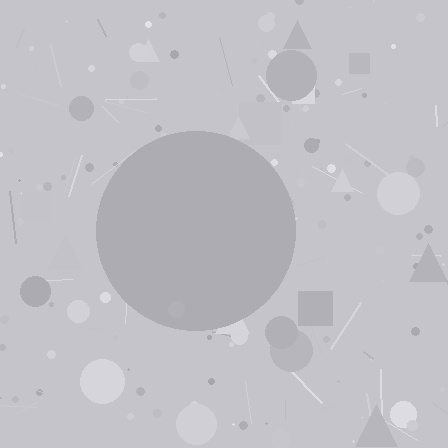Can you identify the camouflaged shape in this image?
The camouflaged shape is a circle.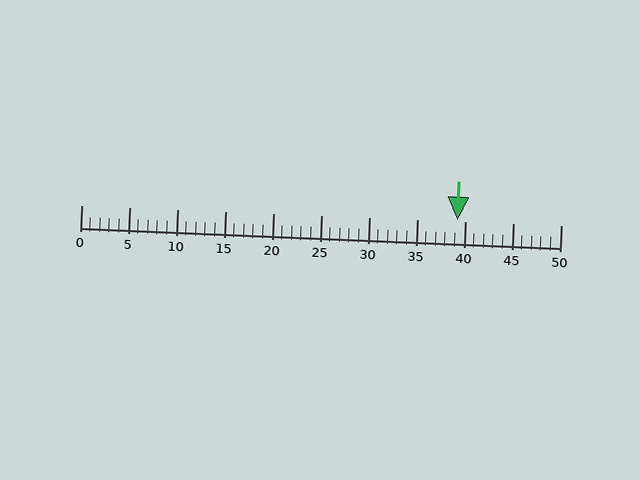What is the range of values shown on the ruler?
The ruler shows values from 0 to 50.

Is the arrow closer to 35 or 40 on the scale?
The arrow is closer to 40.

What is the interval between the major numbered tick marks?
The major tick marks are spaced 5 units apart.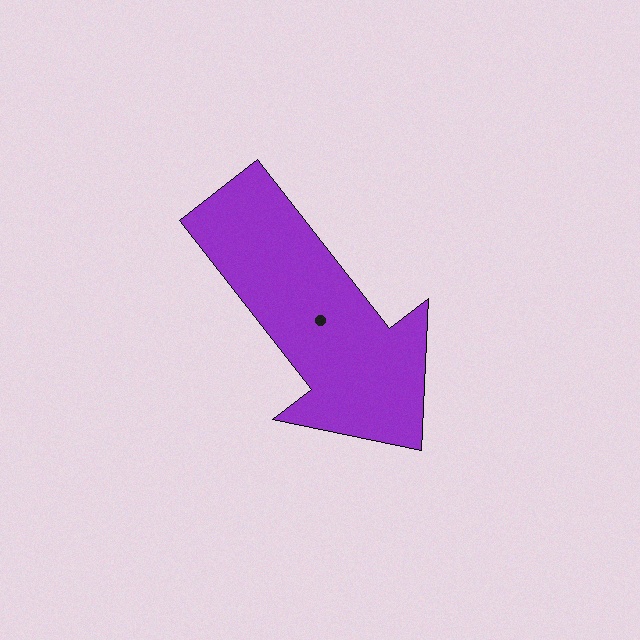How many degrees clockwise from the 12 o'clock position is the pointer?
Approximately 142 degrees.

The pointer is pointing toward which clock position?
Roughly 5 o'clock.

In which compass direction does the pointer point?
Southeast.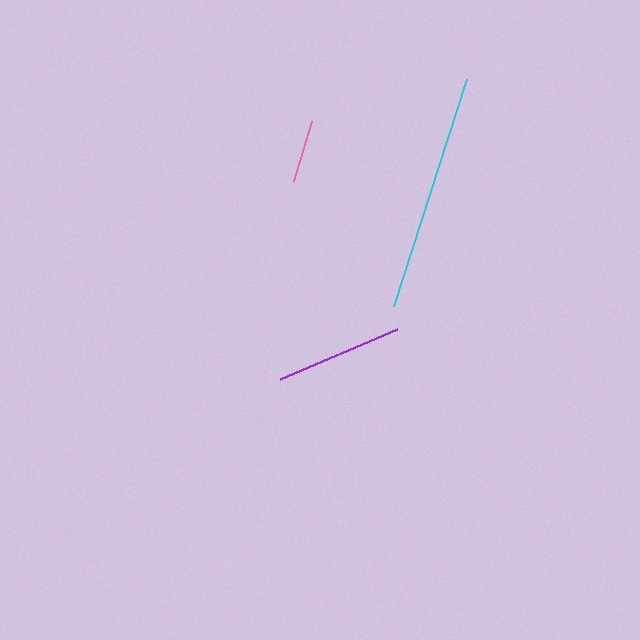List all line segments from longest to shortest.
From longest to shortest: cyan, purple, pink.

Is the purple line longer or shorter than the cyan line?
The cyan line is longer than the purple line.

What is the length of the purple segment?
The purple segment is approximately 126 pixels long.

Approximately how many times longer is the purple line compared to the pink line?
The purple line is approximately 2.0 times the length of the pink line.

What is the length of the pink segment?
The pink segment is approximately 63 pixels long.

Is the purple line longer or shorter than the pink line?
The purple line is longer than the pink line.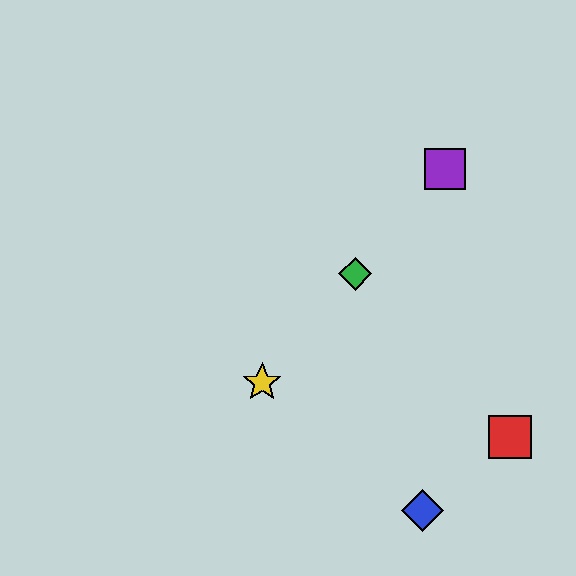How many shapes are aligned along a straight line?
3 shapes (the green diamond, the yellow star, the purple square) are aligned along a straight line.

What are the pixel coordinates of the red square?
The red square is at (510, 437).